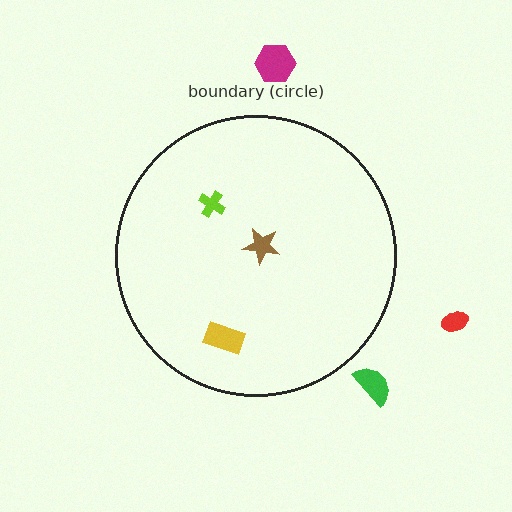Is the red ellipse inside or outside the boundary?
Outside.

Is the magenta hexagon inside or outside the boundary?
Outside.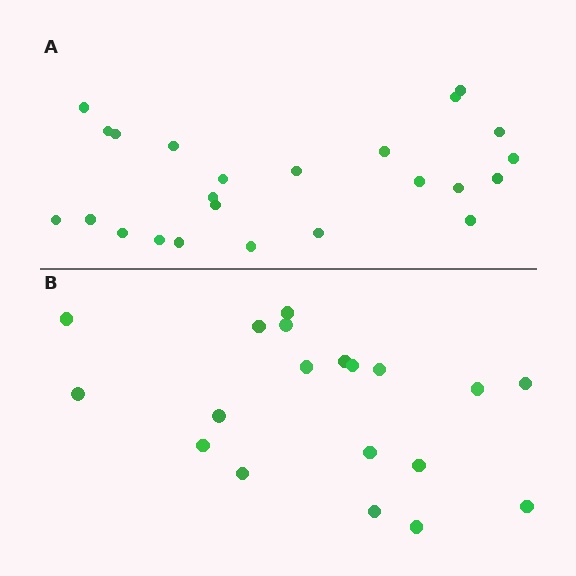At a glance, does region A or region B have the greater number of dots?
Region A (the top region) has more dots.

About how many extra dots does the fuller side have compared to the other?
Region A has about 5 more dots than region B.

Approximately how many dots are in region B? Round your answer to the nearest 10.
About 20 dots. (The exact count is 19, which rounds to 20.)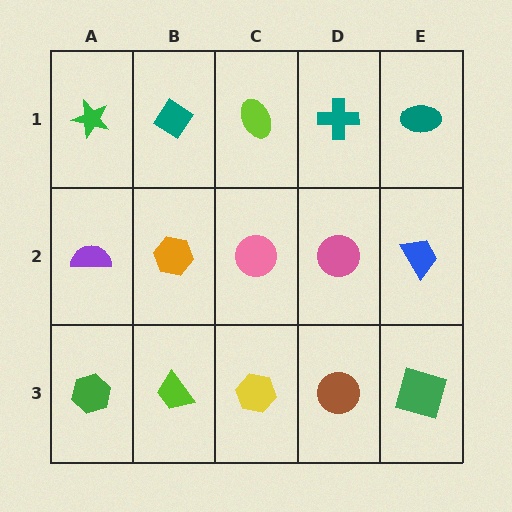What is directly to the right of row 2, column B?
A pink circle.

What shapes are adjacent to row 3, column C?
A pink circle (row 2, column C), a lime trapezoid (row 3, column B), a brown circle (row 3, column D).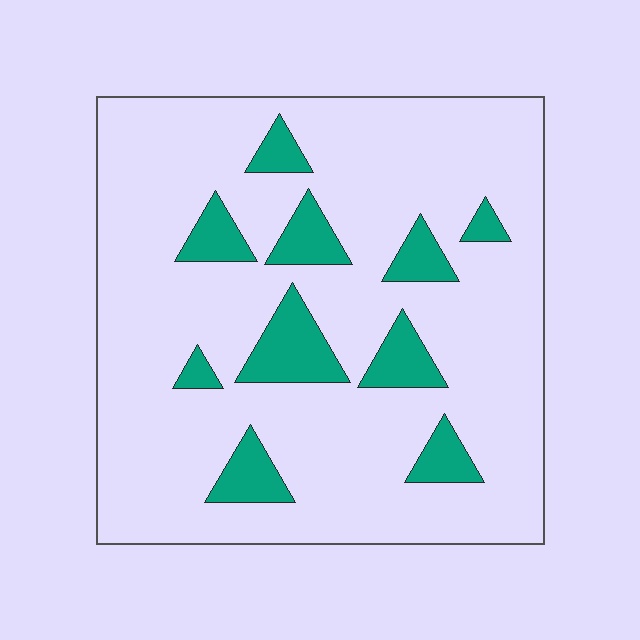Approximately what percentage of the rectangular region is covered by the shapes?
Approximately 15%.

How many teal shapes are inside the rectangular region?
10.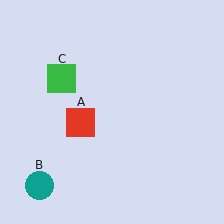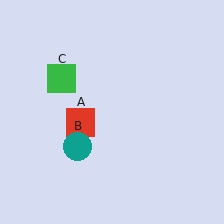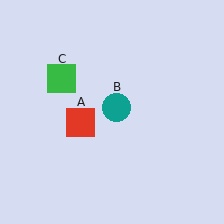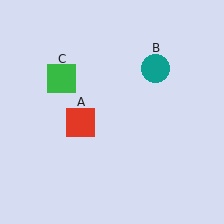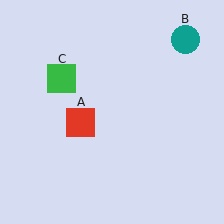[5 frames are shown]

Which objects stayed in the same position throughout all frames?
Red square (object A) and green square (object C) remained stationary.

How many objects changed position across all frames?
1 object changed position: teal circle (object B).